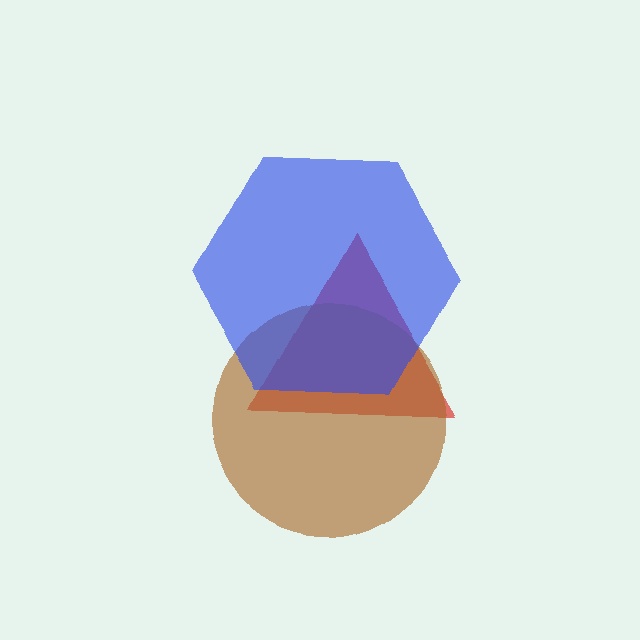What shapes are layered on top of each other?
The layered shapes are: a red triangle, a brown circle, a blue hexagon.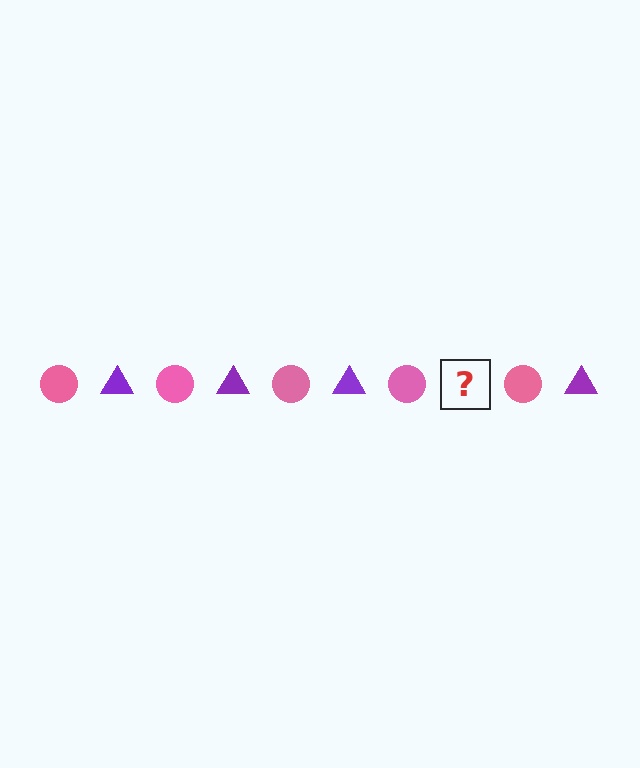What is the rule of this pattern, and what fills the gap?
The rule is that the pattern alternates between pink circle and purple triangle. The gap should be filled with a purple triangle.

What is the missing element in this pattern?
The missing element is a purple triangle.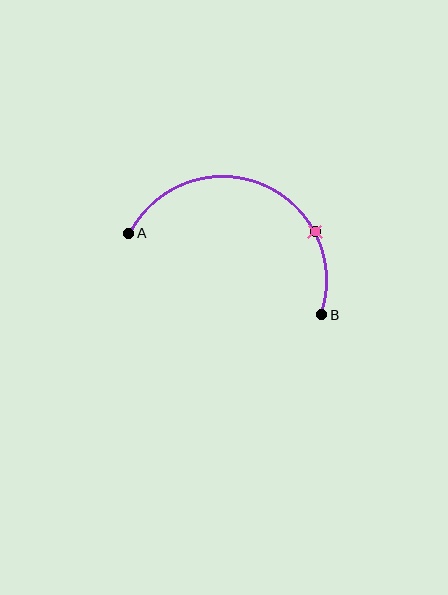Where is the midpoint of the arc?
The arc midpoint is the point on the curve farthest from the straight line joining A and B. It sits above that line.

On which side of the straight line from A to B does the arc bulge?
The arc bulges above the straight line connecting A and B.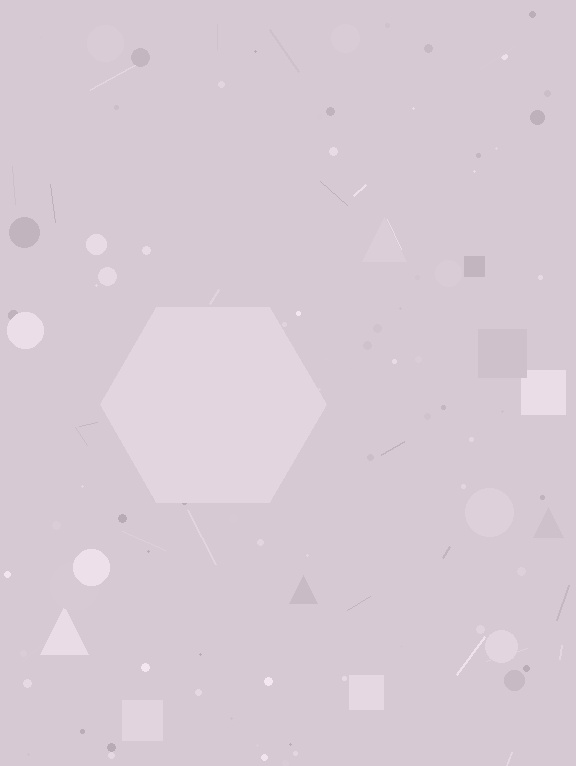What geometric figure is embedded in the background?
A hexagon is embedded in the background.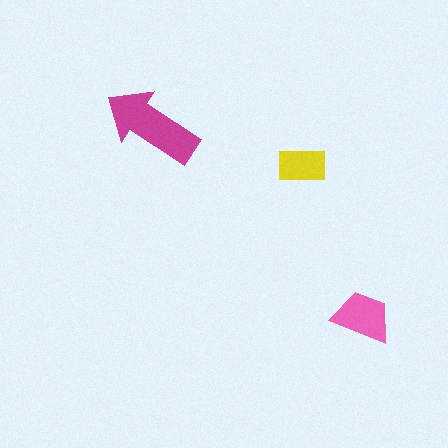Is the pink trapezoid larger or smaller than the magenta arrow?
Smaller.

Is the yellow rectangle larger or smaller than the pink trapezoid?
Smaller.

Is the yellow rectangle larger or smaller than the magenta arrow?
Smaller.